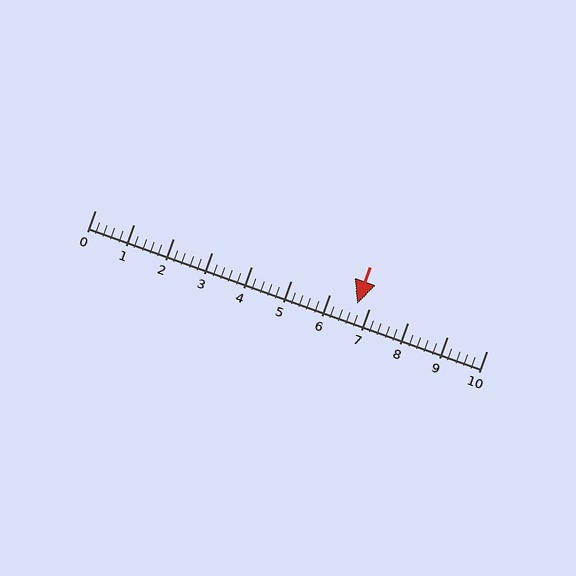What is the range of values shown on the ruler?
The ruler shows values from 0 to 10.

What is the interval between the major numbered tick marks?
The major tick marks are spaced 1 units apart.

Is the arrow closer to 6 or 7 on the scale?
The arrow is closer to 7.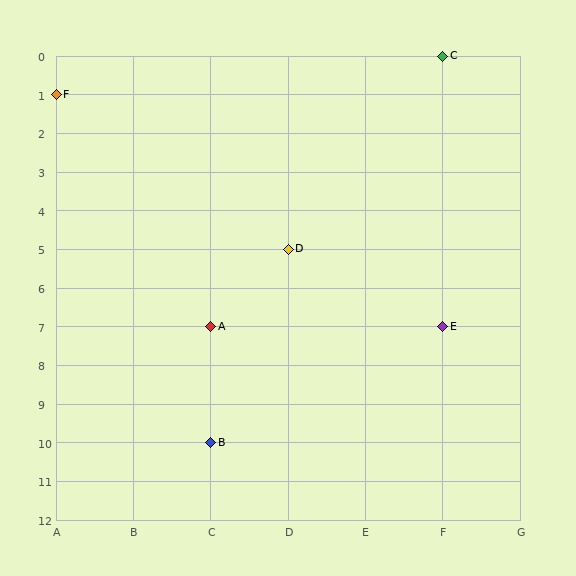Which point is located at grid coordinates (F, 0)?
Point C is at (F, 0).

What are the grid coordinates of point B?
Point B is at grid coordinates (C, 10).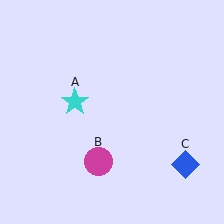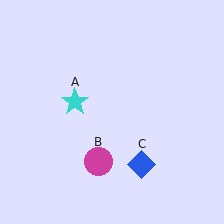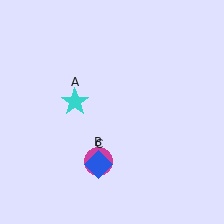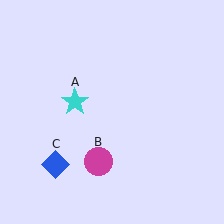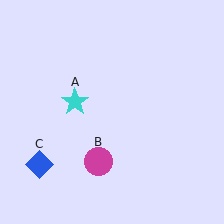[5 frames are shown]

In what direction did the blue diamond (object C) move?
The blue diamond (object C) moved left.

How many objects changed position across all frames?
1 object changed position: blue diamond (object C).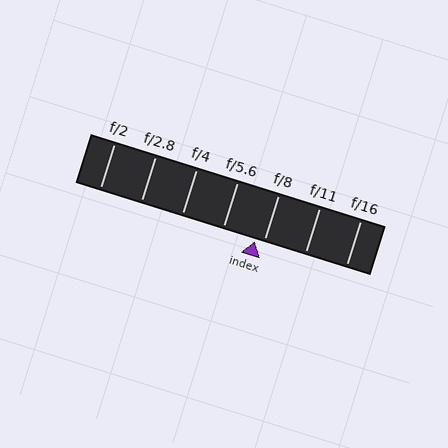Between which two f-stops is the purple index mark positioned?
The index mark is between f/5.6 and f/8.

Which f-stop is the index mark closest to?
The index mark is closest to f/8.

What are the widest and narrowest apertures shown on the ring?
The widest aperture shown is f/2 and the narrowest is f/16.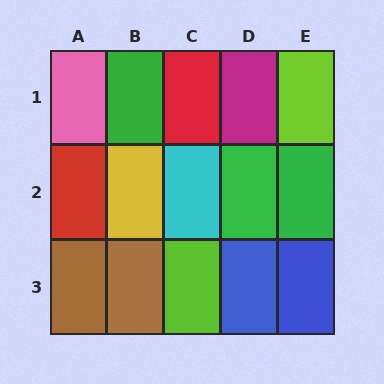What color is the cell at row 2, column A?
Red.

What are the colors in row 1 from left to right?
Pink, green, red, magenta, lime.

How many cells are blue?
2 cells are blue.